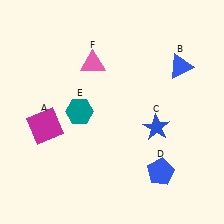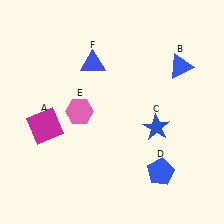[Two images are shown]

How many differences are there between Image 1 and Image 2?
There are 2 differences between the two images.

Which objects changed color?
E changed from teal to pink. F changed from pink to blue.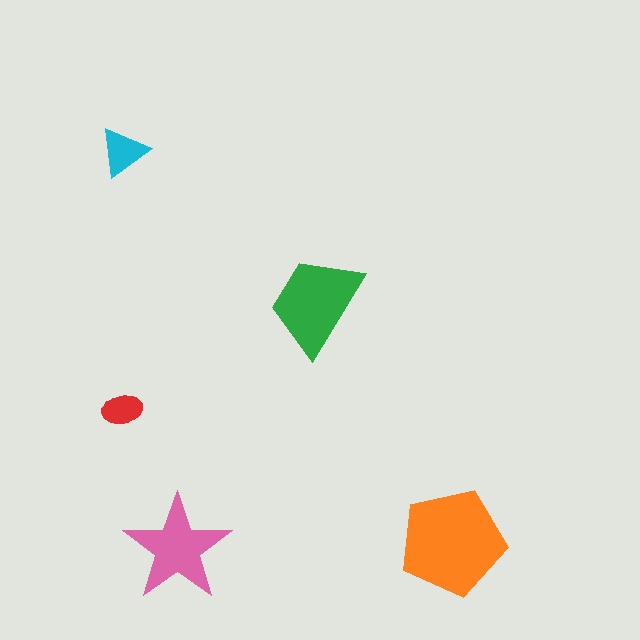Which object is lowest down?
The pink star is bottommost.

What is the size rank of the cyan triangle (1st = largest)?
4th.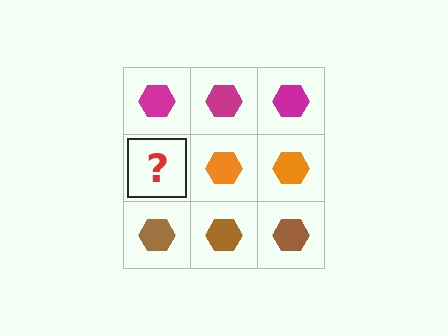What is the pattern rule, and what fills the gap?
The rule is that each row has a consistent color. The gap should be filled with an orange hexagon.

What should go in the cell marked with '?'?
The missing cell should contain an orange hexagon.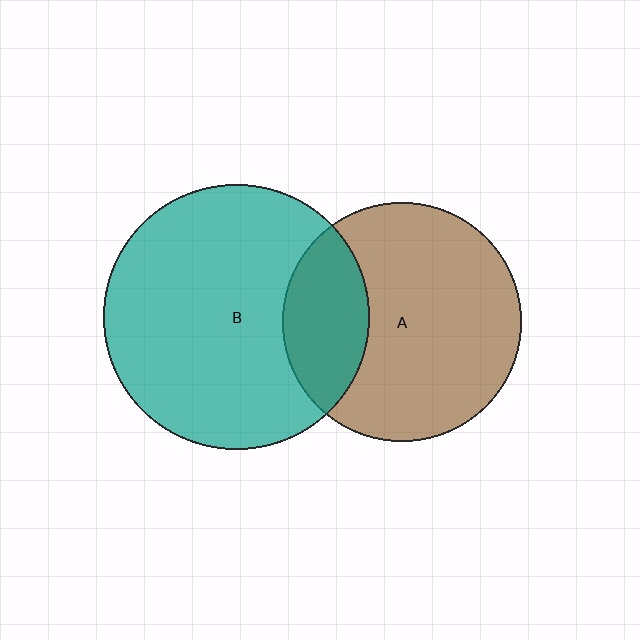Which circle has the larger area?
Circle B (teal).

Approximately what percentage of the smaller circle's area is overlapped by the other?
Approximately 25%.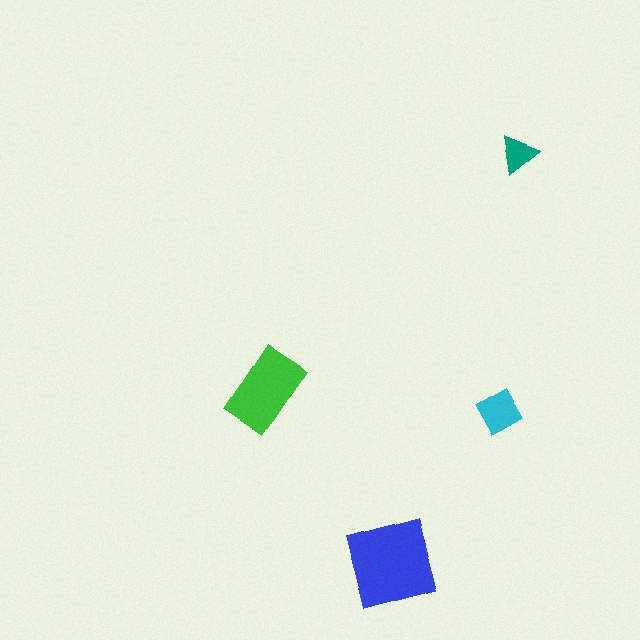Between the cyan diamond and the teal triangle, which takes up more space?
The cyan diamond.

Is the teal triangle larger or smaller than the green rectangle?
Smaller.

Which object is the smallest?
The teal triangle.